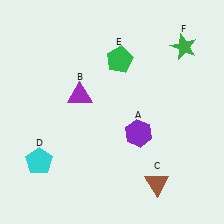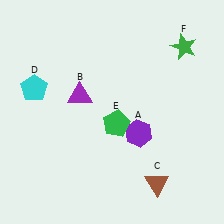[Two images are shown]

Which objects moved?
The objects that moved are: the cyan pentagon (D), the green pentagon (E).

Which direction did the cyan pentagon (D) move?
The cyan pentagon (D) moved up.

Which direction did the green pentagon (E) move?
The green pentagon (E) moved down.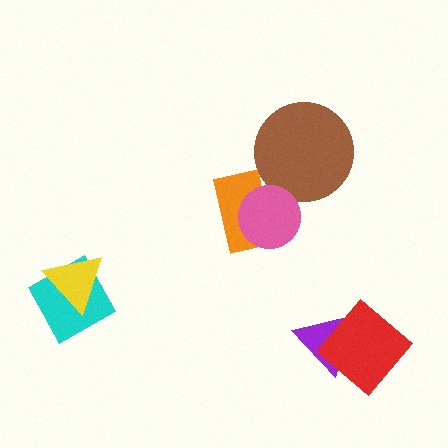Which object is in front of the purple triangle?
The red diamond is in front of the purple triangle.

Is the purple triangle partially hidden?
Yes, it is partially covered by another shape.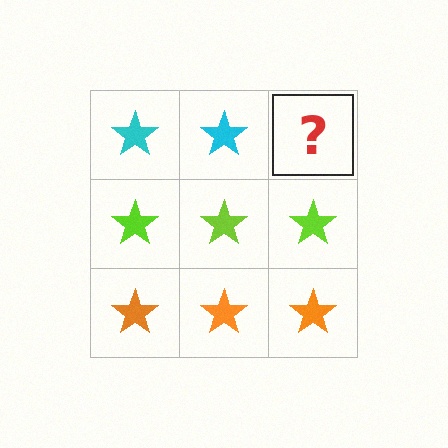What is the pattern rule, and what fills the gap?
The rule is that each row has a consistent color. The gap should be filled with a cyan star.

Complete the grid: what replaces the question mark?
The question mark should be replaced with a cyan star.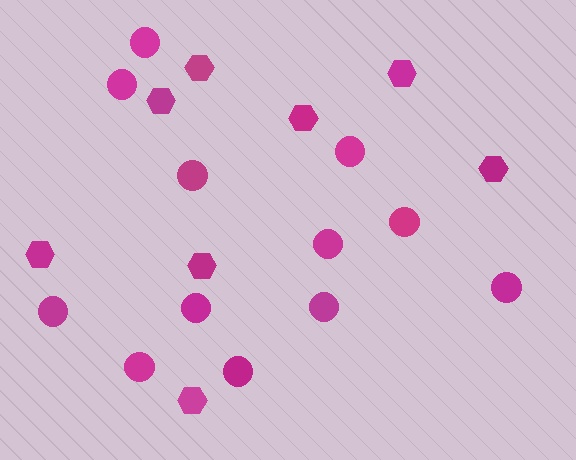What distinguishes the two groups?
There are 2 groups: one group of circles (12) and one group of hexagons (8).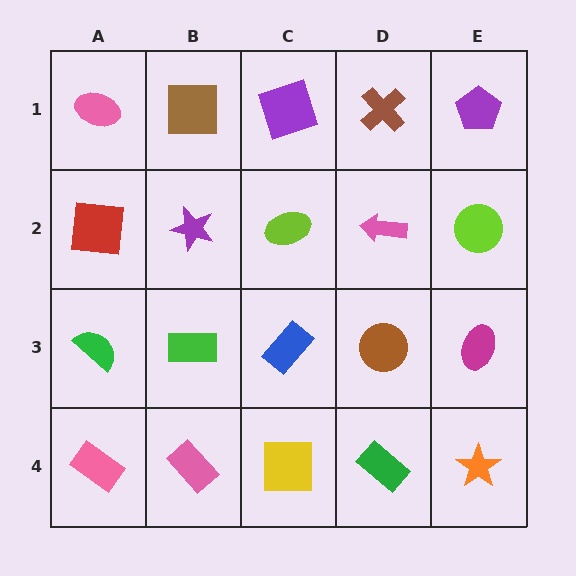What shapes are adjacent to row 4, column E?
A magenta ellipse (row 3, column E), a green rectangle (row 4, column D).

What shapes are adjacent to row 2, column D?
A brown cross (row 1, column D), a brown circle (row 3, column D), a lime ellipse (row 2, column C), a lime circle (row 2, column E).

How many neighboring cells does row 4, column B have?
3.